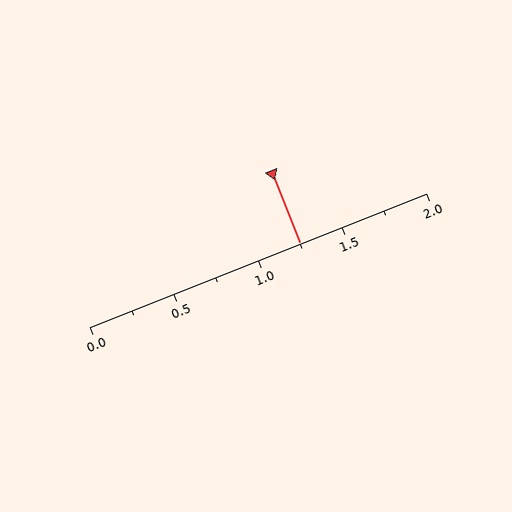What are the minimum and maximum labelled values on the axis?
The axis runs from 0.0 to 2.0.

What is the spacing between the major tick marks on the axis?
The major ticks are spaced 0.5 apart.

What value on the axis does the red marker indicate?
The marker indicates approximately 1.25.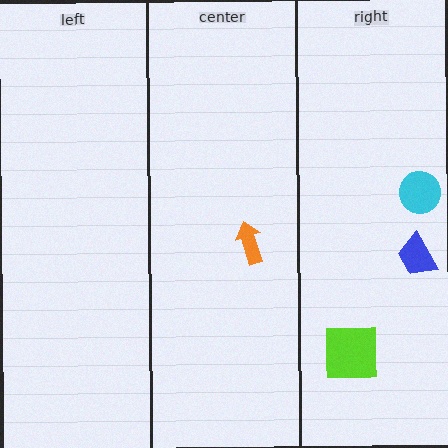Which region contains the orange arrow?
The center region.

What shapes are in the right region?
The cyan circle, the blue trapezoid, the lime square.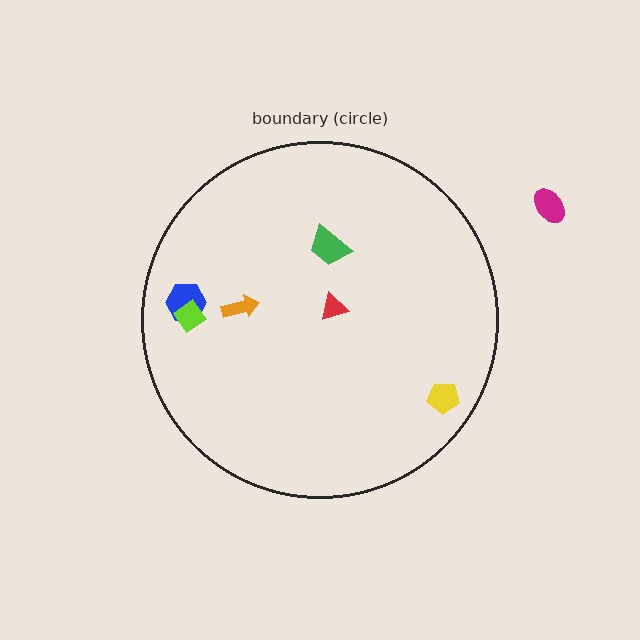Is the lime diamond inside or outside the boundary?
Inside.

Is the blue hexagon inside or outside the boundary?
Inside.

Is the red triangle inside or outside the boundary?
Inside.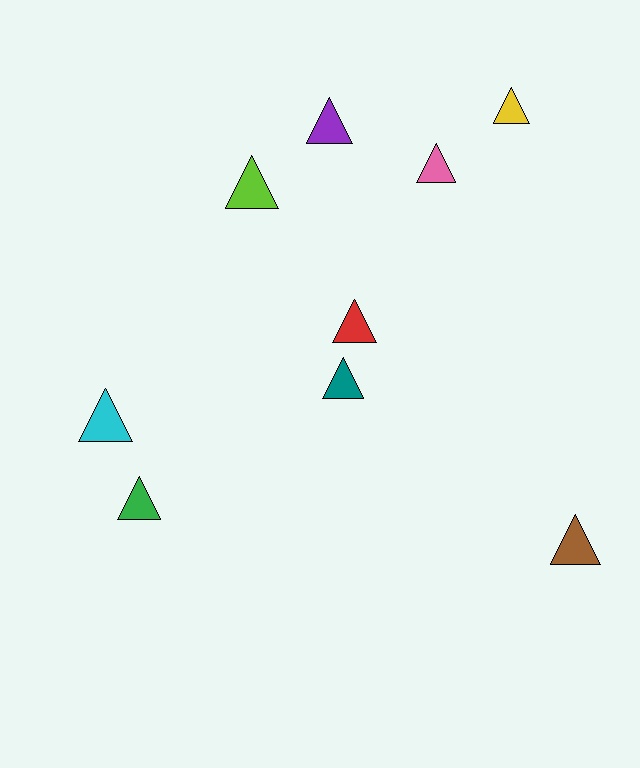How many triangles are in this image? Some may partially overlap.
There are 9 triangles.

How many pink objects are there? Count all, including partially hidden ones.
There is 1 pink object.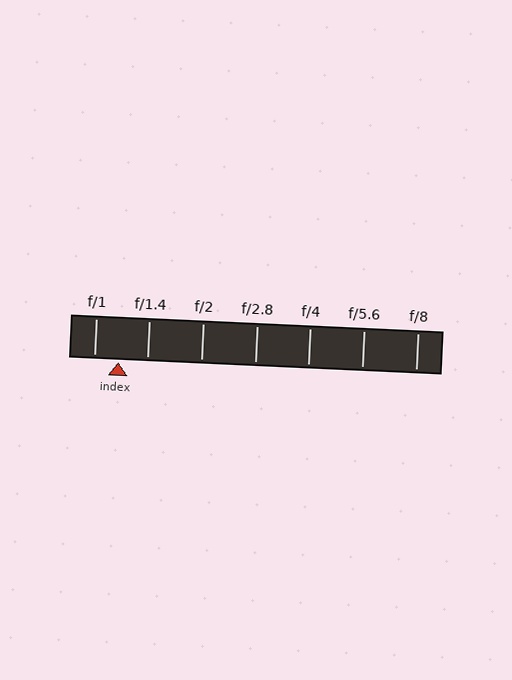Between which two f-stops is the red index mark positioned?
The index mark is between f/1 and f/1.4.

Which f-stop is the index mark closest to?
The index mark is closest to f/1.